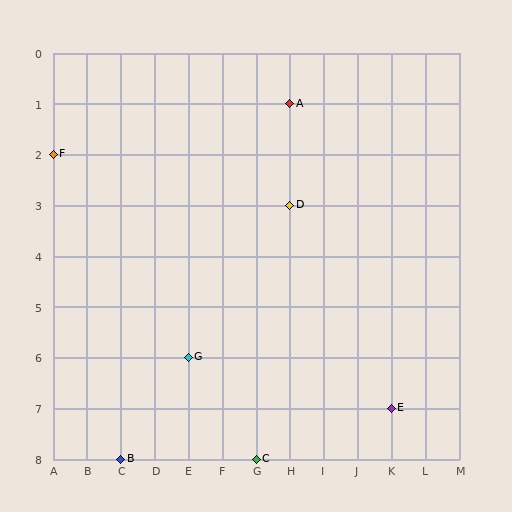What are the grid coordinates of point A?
Point A is at grid coordinates (H, 1).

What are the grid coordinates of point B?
Point B is at grid coordinates (C, 8).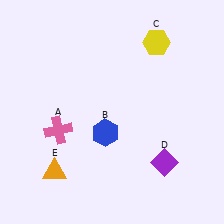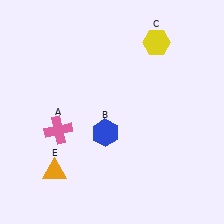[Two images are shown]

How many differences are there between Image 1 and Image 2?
There is 1 difference between the two images.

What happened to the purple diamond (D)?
The purple diamond (D) was removed in Image 2. It was in the bottom-right area of Image 1.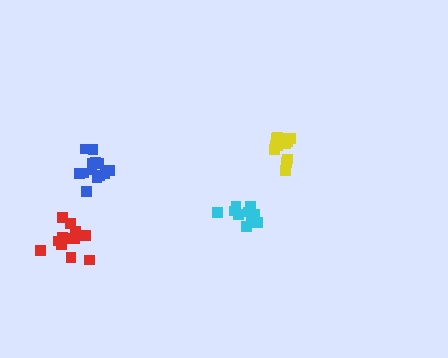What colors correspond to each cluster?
The clusters are colored: yellow, blue, cyan, red.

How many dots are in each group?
Group 1: 13 dots, Group 2: 13 dots, Group 3: 11 dots, Group 4: 13 dots (50 total).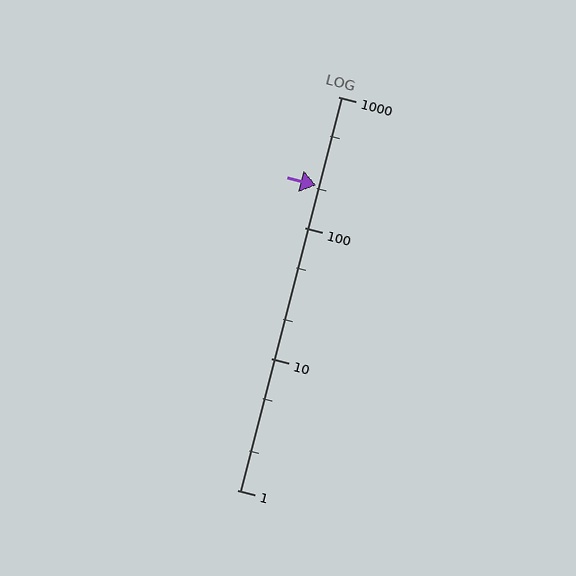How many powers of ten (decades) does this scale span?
The scale spans 3 decades, from 1 to 1000.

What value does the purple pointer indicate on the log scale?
The pointer indicates approximately 210.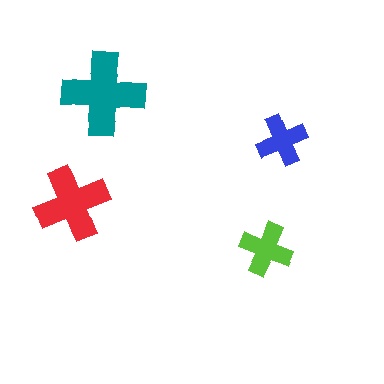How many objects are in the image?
There are 4 objects in the image.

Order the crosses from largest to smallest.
the teal one, the red one, the lime one, the blue one.